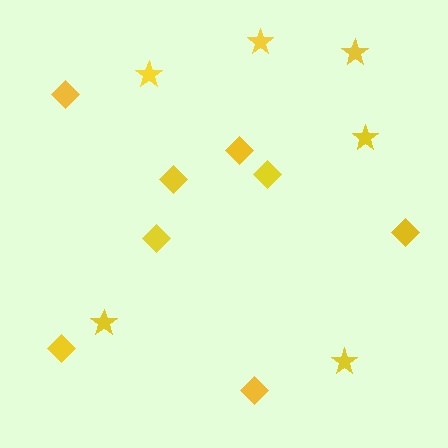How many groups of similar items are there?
There are 2 groups: one group of stars (6) and one group of diamonds (8).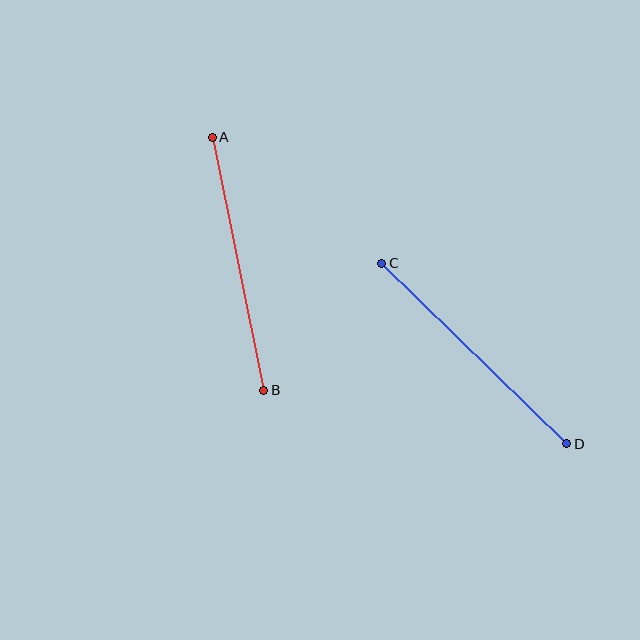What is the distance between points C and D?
The distance is approximately 258 pixels.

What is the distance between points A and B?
The distance is approximately 258 pixels.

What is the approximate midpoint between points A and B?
The midpoint is at approximately (238, 264) pixels.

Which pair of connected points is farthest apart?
Points C and D are farthest apart.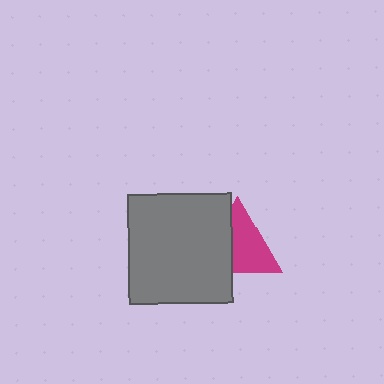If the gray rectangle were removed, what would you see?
You would see the complete magenta triangle.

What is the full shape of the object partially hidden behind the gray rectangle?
The partially hidden object is a magenta triangle.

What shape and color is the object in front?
The object in front is a gray rectangle.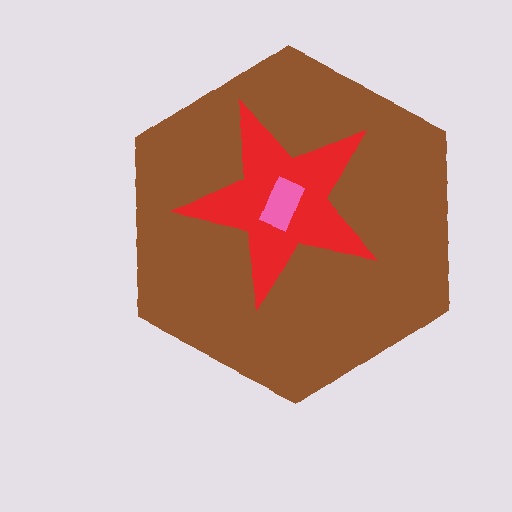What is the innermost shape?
The pink rectangle.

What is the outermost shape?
The brown hexagon.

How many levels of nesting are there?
3.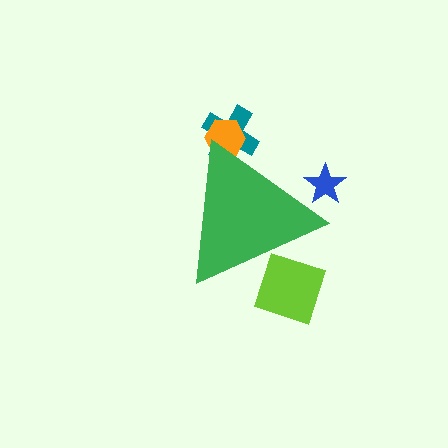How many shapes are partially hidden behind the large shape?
4 shapes are partially hidden.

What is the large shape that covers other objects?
A green triangle.